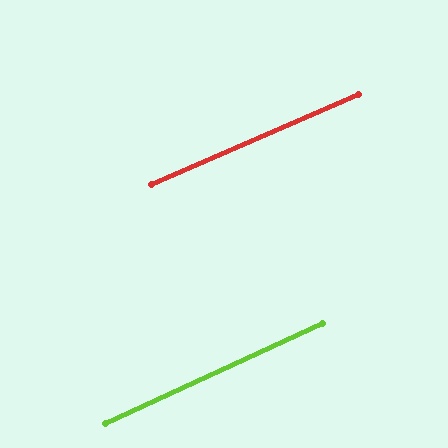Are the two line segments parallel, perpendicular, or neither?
Parallel — their directions differ by only 1.5°.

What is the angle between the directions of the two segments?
Approximately 2 degrees.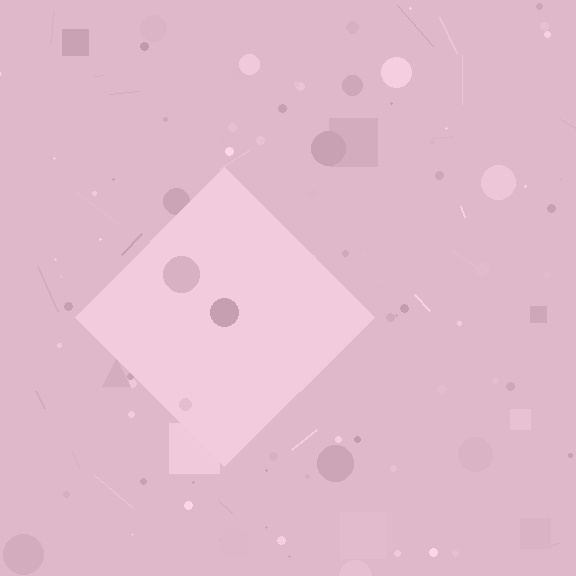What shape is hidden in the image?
A diamond is hidden in the image.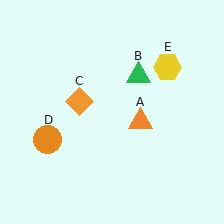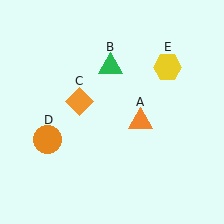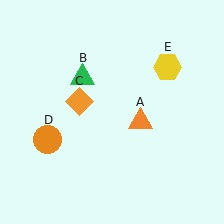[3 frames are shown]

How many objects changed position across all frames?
1 object changed position: green triangle (object B).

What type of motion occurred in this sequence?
The green triangle (object B) rotated counterclockwise around the center of the scene.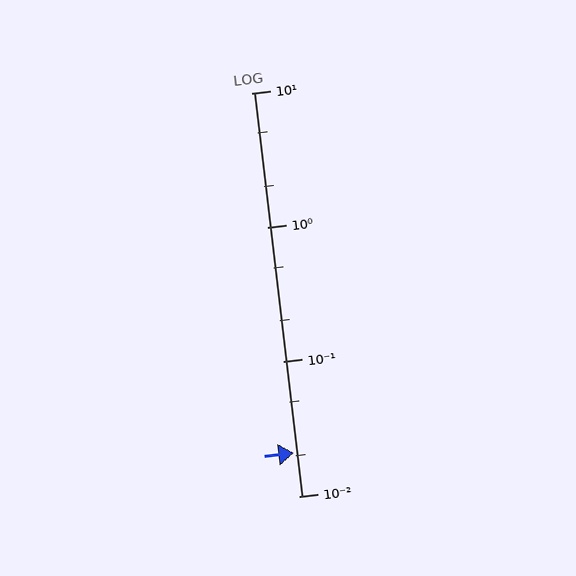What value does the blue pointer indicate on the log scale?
The pointer indicates approximately 0.021.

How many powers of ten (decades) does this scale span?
The scale spans 3 decades, from 0.01 to 10.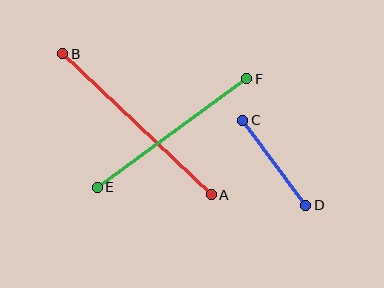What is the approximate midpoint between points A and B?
The midpoint is at approximately (137, 124) pixels.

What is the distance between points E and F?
The distance is approximately 185 pixels.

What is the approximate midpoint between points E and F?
The midpoint is at approximately (172, 133) pixels.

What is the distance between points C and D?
The distance is approximately 106 pixels.